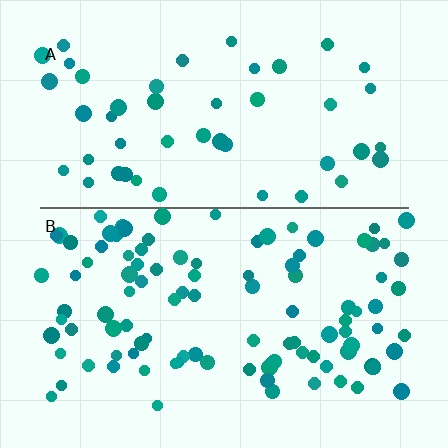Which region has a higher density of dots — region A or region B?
B (the bottom).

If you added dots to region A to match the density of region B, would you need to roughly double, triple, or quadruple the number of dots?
Approximately double.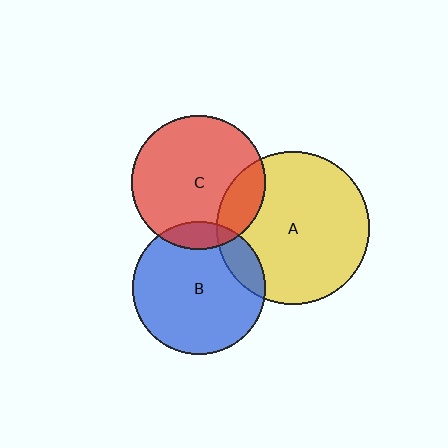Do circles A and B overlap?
Yes.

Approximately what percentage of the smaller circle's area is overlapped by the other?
Approximately 15%.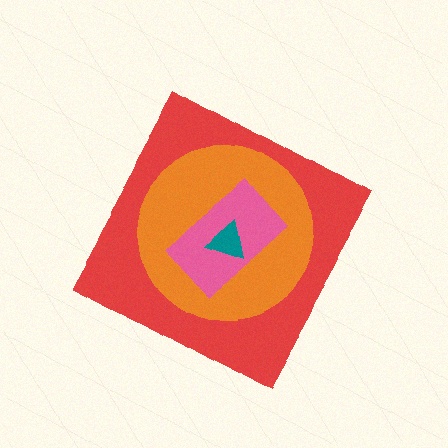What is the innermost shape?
The teal triangle.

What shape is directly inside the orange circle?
The pink rectangle.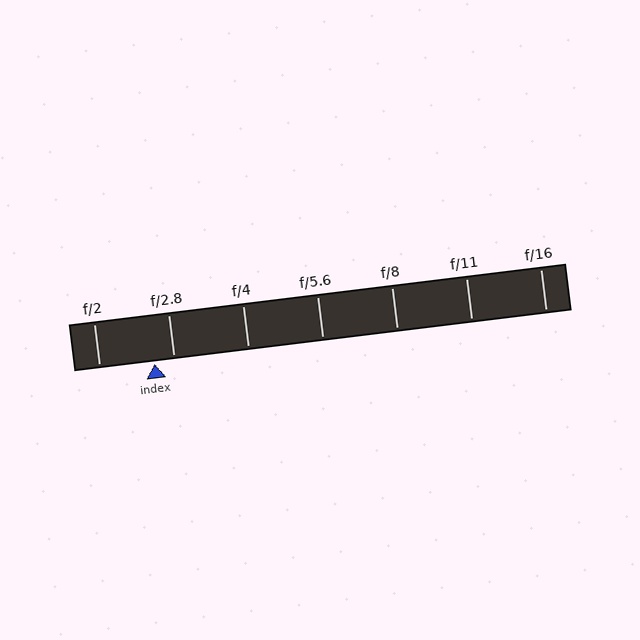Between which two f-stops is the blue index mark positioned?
The index mark is between f/2 and f/2.8.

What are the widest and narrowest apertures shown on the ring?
The widest aperture shown is f/2 and the narrowest is f/16.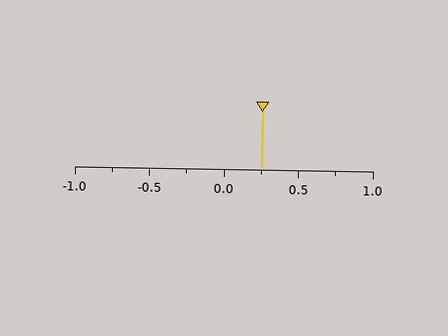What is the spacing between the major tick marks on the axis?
The major ticks are spaced 0.5 apart.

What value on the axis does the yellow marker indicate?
The marker indicates approximately 0.25.